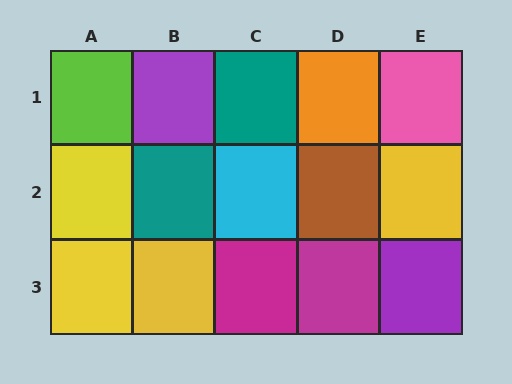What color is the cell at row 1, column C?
Teal.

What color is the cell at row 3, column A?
Yellow.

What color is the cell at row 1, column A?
Lime.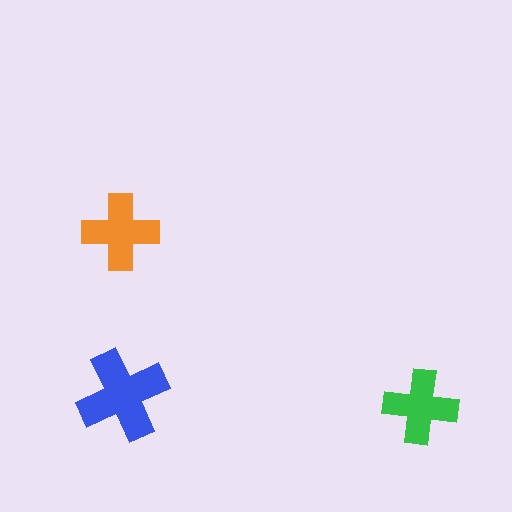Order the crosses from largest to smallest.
the blue one, the orange one, the green one.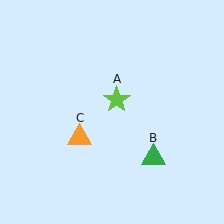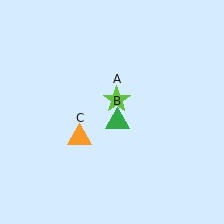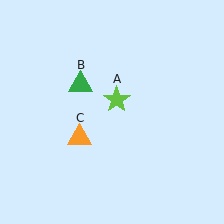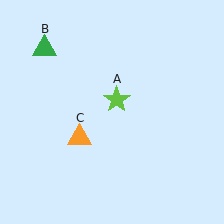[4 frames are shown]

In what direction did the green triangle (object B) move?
The green triangle (object B) moved up and to the left.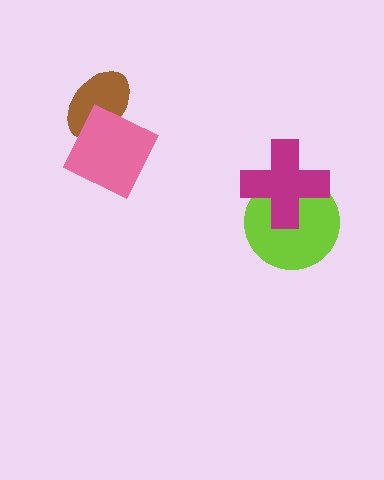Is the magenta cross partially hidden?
No, no other shape covers it.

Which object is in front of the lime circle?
The magenta cross is in front of the lime circle.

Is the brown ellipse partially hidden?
Yes, it is partially covered by another shape.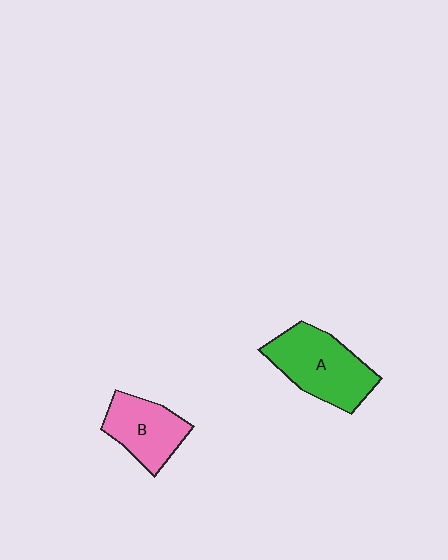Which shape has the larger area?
Shape A (green).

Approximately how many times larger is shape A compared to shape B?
Approximately 1.3 times.